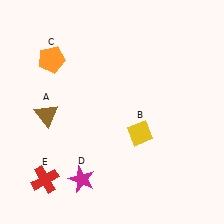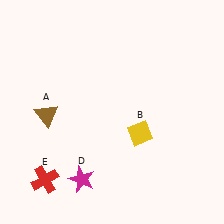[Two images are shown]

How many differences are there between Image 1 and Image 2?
There is 1 difference between the two images.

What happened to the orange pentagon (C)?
The orange pentagon (C) was removed in Image 2. It was in the top-left area of Image 1.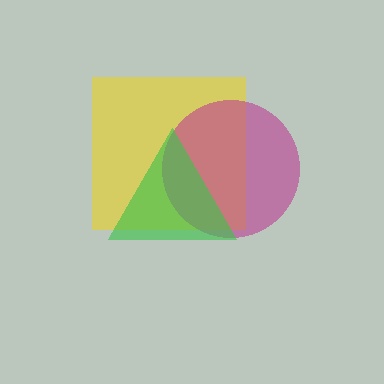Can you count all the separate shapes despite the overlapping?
Yes, there are 3 separate shapes.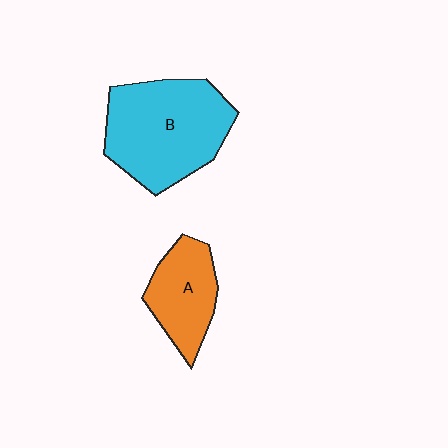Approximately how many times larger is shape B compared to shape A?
Approximately 1.8 times.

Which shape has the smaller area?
Shape A (orange).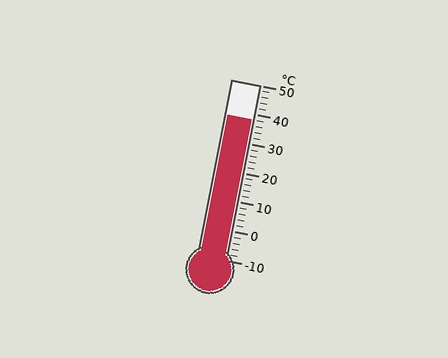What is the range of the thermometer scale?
The thermometer scale ranges from -10°C to 50°C.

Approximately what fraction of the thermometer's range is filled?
The thermometer is filled to approximately 80% of its range.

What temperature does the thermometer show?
The thermometer shows approximately 38°C.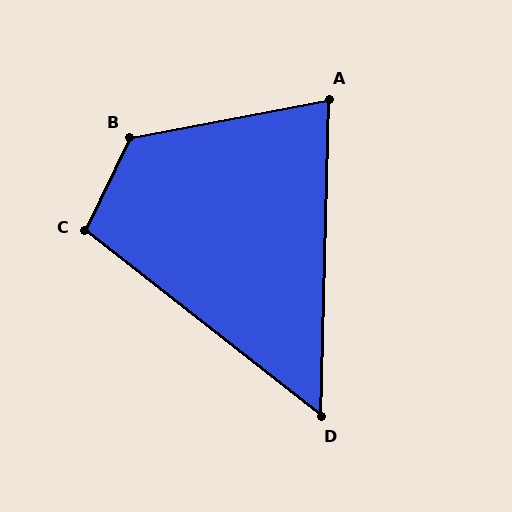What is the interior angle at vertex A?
Approximately 78 degrees (acute).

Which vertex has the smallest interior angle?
D, at approximately 53 degrees.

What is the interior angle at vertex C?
Approximately 102 degrees (obtuse).